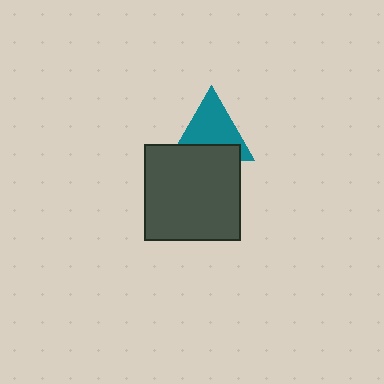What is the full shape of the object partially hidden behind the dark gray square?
The partially hidden object is a teal triangle.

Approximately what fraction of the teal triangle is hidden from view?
Roughly 37% of the teal triangle is hidden behind the dark gray square.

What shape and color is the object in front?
The object in front is a dark gray square.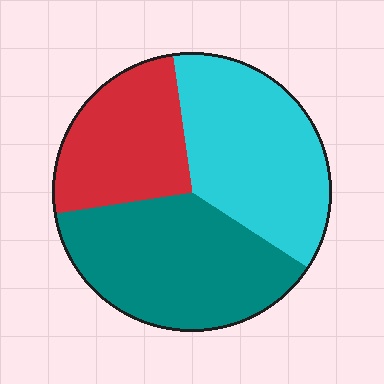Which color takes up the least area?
Red, at roughly 25%.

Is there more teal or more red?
Teal.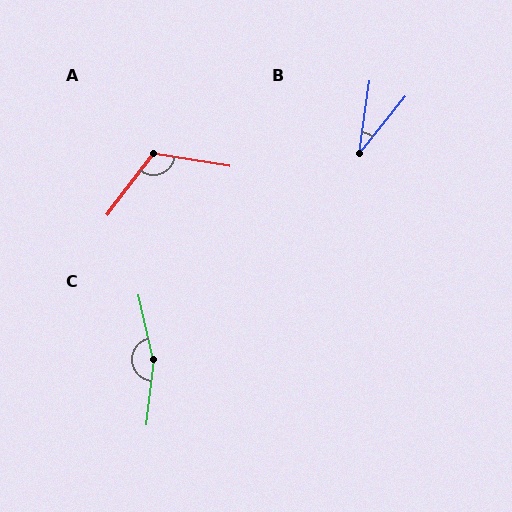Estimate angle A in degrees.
Approximately 117 degrees.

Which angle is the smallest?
B, at approximately 31 degrees.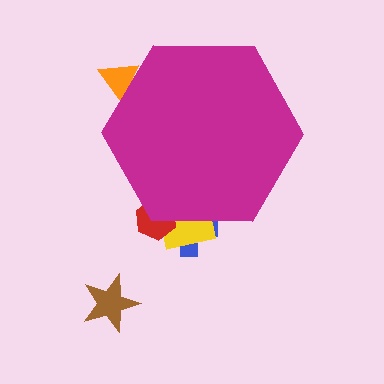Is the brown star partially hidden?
No, the brown star is fully visible.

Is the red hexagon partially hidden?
Yes, the red hexagon is partially hidden behind the magenta hexagon.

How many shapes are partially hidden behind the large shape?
4 shapes are partially hidden.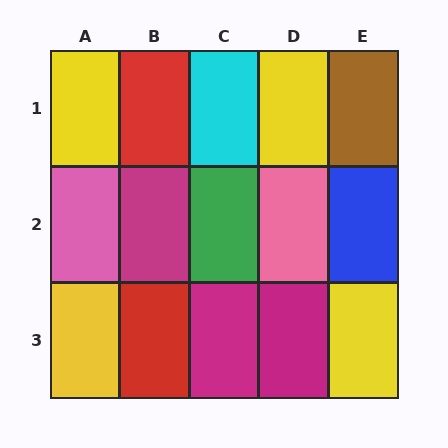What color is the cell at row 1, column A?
Yellow.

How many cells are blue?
1 cell is blue.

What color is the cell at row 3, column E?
Yellow.